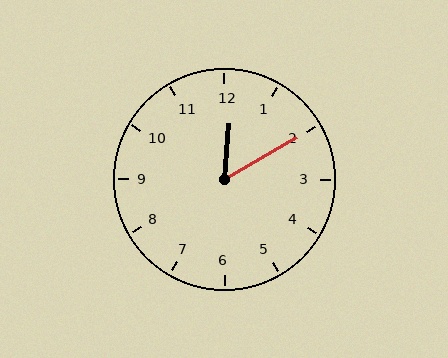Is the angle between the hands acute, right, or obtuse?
It is acute.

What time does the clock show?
12:10.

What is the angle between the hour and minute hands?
Approximately 55 degrees.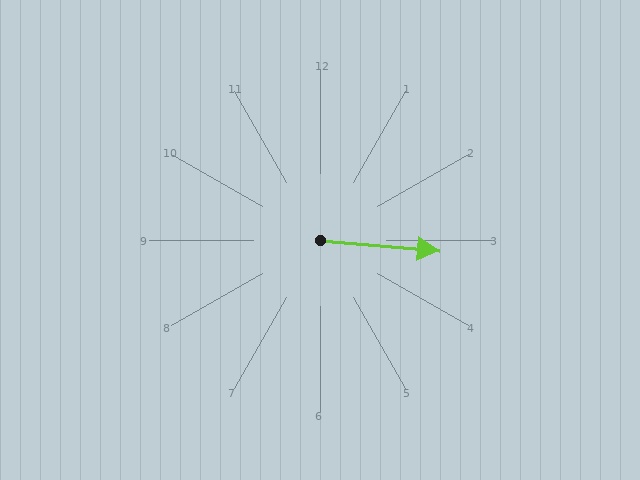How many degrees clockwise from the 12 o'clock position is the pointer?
Approximately 95 degrees.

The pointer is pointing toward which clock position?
Roughly 3 o'clock.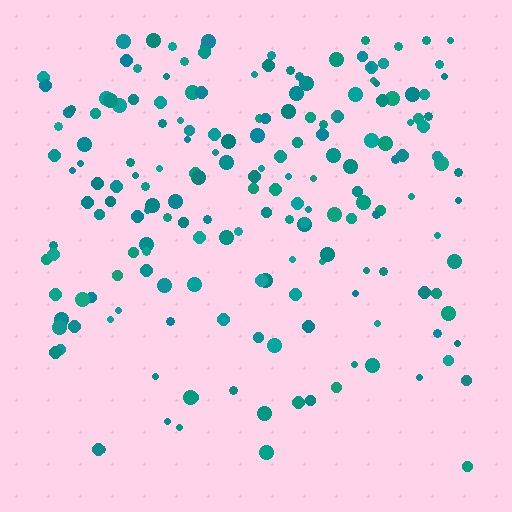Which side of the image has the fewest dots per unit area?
The bottom.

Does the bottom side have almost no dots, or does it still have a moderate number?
Still a moderate number, just noticeably fewer than the top.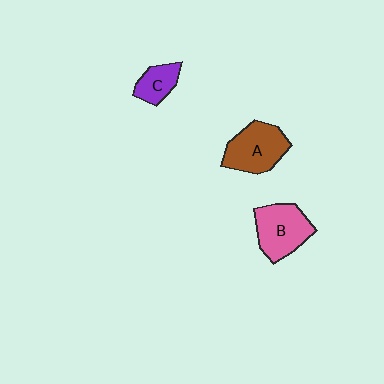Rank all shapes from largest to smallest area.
From largest to smallest: A (brown), B (pink), C (purple).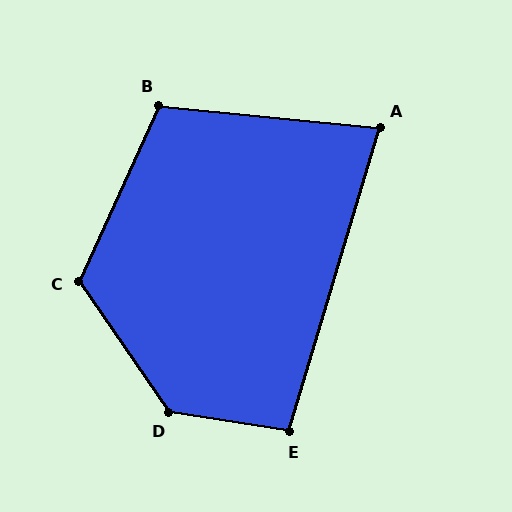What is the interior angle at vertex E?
Approximately 98 degrees (obtuse).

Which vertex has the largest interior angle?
D, at approximately 134 degrees.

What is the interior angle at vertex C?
Approximately 121 degrees (obtuse).